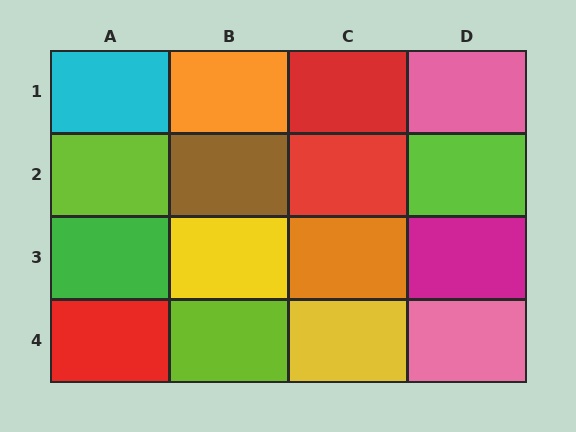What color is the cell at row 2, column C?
Red.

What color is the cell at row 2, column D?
Lime.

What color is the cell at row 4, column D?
Pink.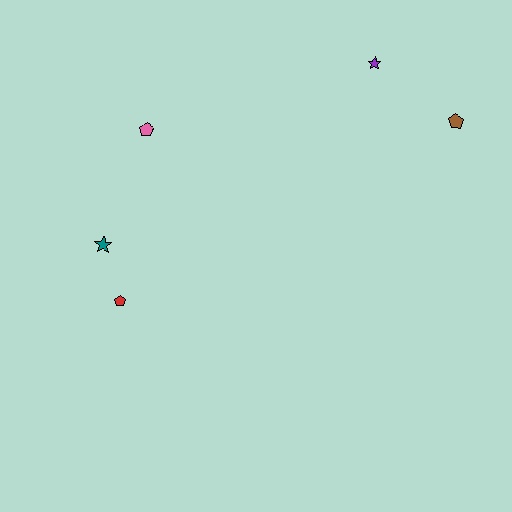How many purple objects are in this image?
There is 1 purple object.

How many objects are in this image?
There are 5 objects.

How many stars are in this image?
There are 2 stars.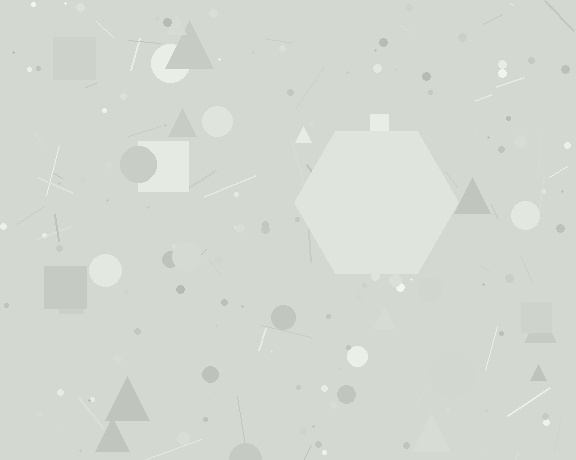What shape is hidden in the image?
A hexagon is hidden in the image.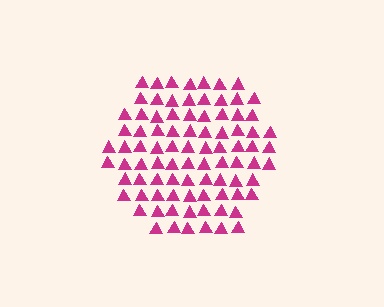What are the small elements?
The small elements are triangles.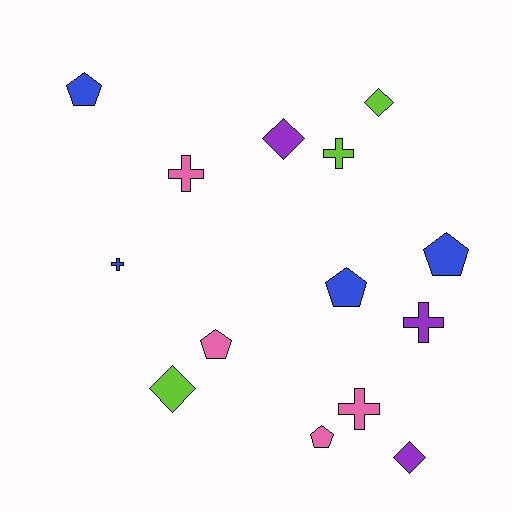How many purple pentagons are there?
There are no purple pentagons.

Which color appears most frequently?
Pink, with 4 objects.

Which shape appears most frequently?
Cross, with 5 objects.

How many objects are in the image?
There are 14 objects.